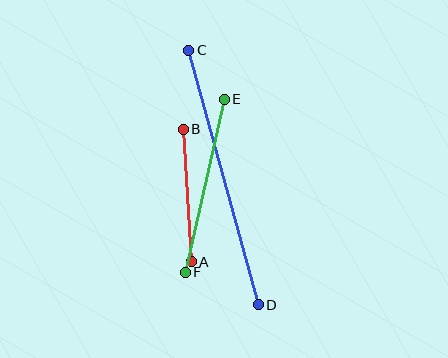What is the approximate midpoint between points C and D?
The midpoint is at approximately (223, 177) pixels.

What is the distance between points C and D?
The distance is approximately 264 pixels.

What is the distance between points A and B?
The distance is approximately 133 pixels.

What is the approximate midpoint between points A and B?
The midpoint is at approximately (187, 196) pixels.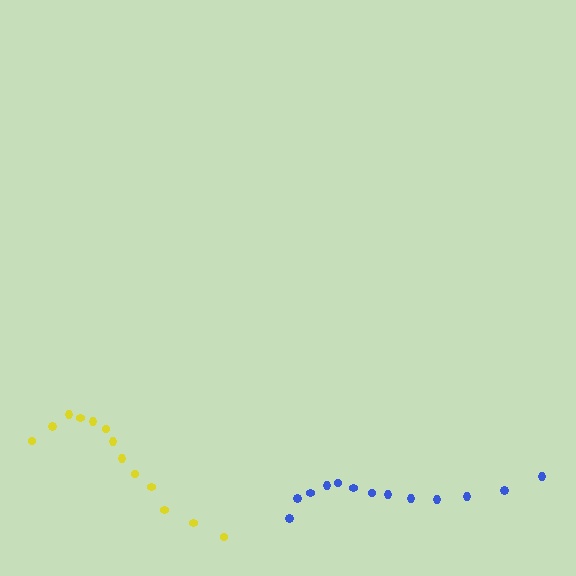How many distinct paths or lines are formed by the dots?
There are 2 distinct paths.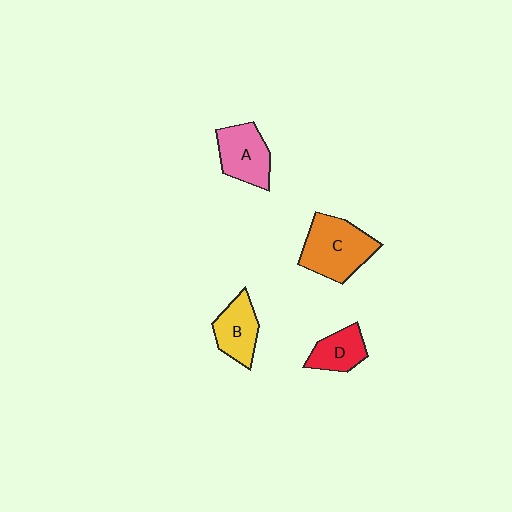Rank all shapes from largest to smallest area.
From largest to smallest: C (orange), A (pink), B (yellow), D (red).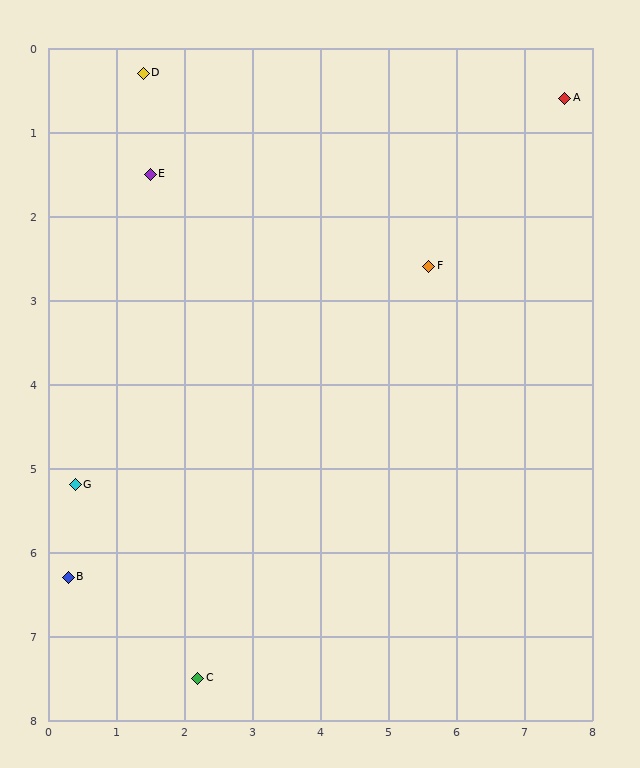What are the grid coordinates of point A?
Point A is at approximately (7.6, 0.6).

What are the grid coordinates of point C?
Point C is at approximately (2.2, 7.5).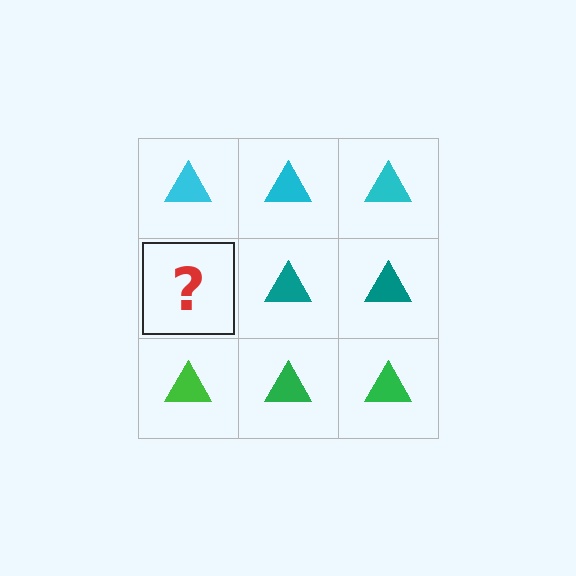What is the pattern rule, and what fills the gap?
The rule is that each row has a consistent color. The gap should be filled with a teal triangle.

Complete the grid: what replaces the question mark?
The question mark should be replaced with a teal triangle.